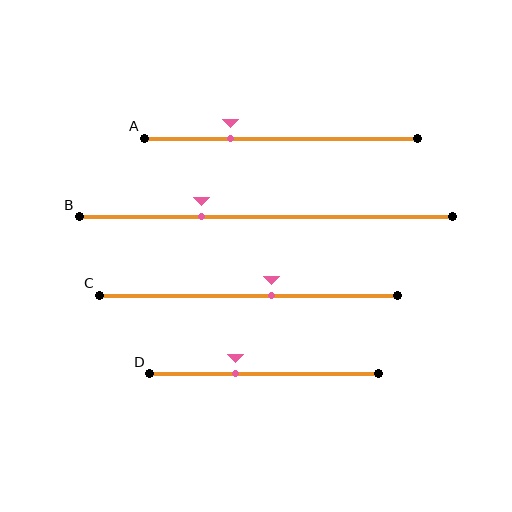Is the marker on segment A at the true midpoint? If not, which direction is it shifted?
No, the marker on segment A is shifted to the left by about 19% of the segment length.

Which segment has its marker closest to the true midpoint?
Segment C has its marker closest to the true midpoint.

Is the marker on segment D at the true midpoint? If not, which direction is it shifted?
No, the marker on segment D is shifted to the left by about 13% of the segment length.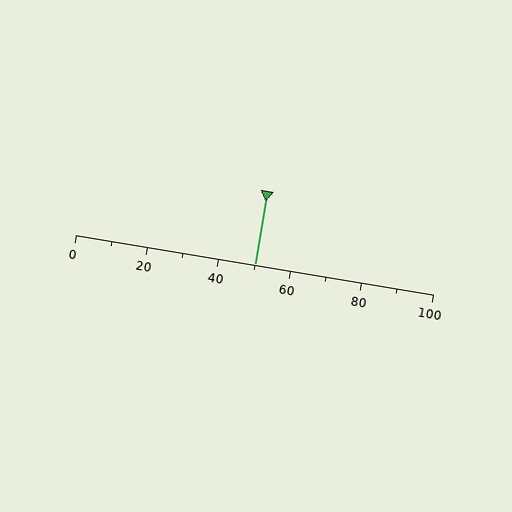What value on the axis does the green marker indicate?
The marker indicates approximately 50.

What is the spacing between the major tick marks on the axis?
The major ticks are spaced 20 apart.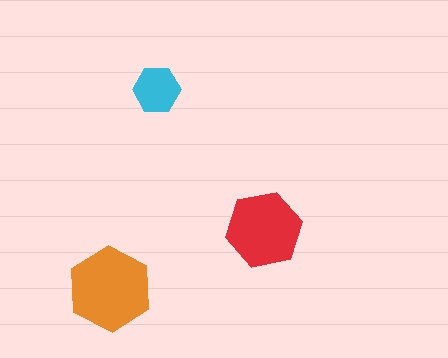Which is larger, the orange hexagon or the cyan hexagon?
The orange one.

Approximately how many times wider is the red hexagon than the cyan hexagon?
About 1.5 times wider.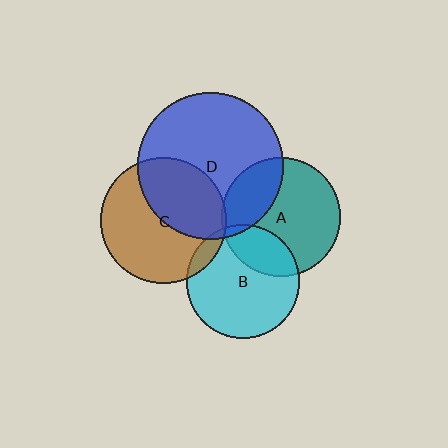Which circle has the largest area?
Circle D (blue).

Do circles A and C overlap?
Yes.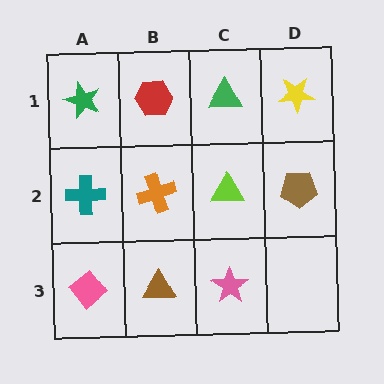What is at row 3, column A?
A pink diamond.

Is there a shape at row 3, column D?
No, that cell is empty.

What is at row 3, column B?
A brown triangle.